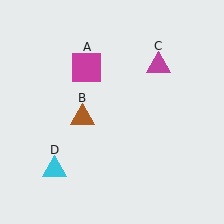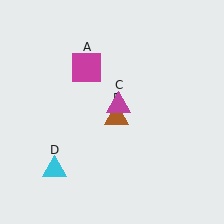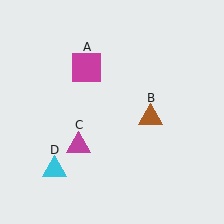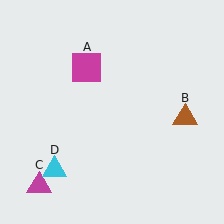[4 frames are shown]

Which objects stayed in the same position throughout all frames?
Magenta square (object A) and cyan triangle (object D) remained stationary.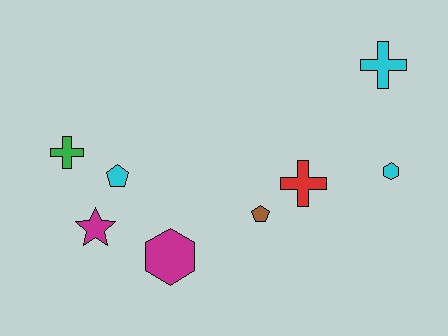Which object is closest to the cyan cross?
The cyan hexagon is closest to the cyan cross.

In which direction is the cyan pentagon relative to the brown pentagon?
The cyan pentagon is to the left of the brown pentagon.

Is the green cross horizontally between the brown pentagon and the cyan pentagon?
No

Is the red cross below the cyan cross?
Yes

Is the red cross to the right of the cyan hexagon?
No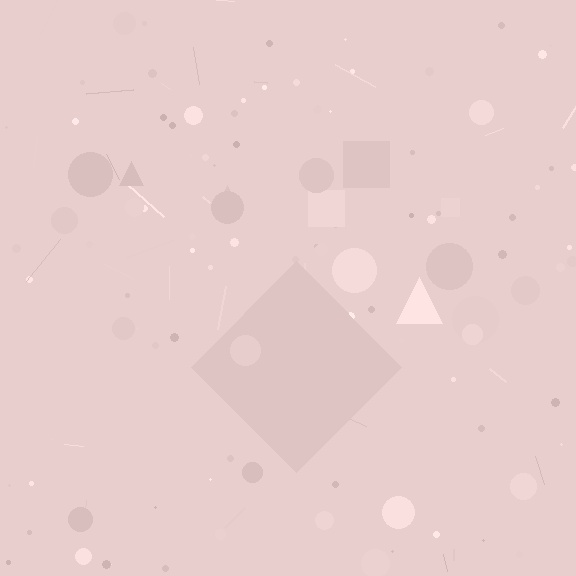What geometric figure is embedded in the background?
A diamond is embedded in the background.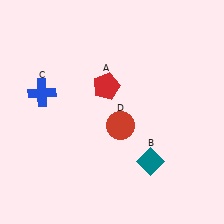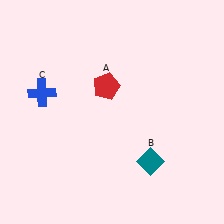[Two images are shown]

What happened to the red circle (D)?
The red circle (D) was removed in Image 2. It was in the bottom-right area of Image 1.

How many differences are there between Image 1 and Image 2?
There is 1 difference between the two images.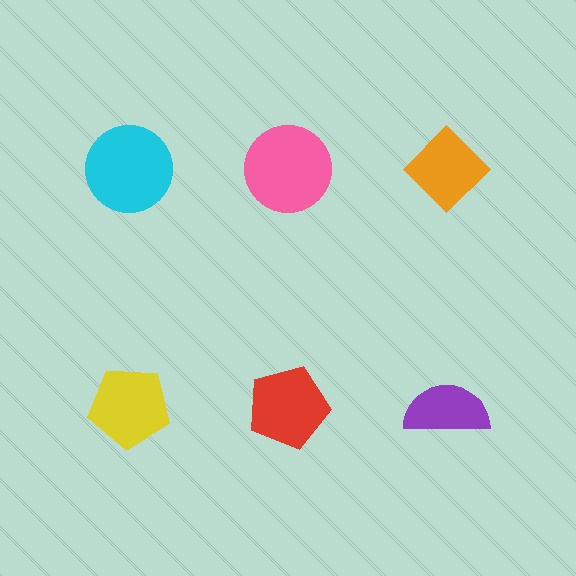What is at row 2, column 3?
A purple semicircle.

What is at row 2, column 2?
A red pentagon.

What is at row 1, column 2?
A pink circle.